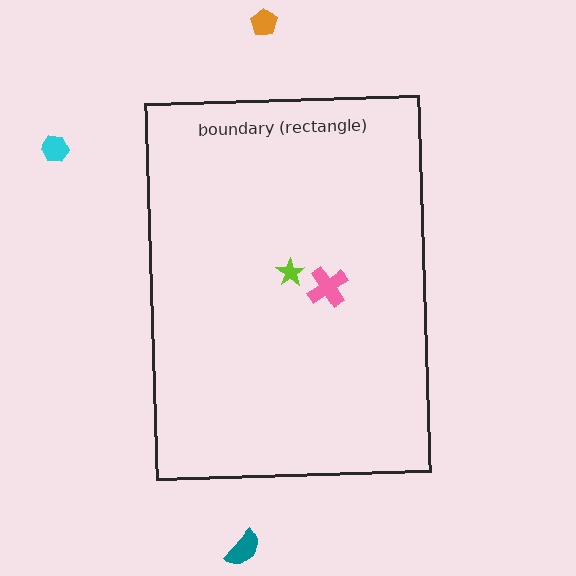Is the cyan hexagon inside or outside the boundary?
Outside.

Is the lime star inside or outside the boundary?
Inside.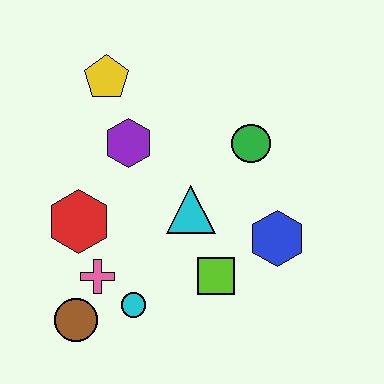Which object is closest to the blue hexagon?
The lime square is closest to the blue hexagon.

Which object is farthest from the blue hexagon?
The yellow pentagon is farthest from the blue hexagon.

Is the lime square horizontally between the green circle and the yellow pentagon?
Yes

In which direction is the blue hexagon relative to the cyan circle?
The blue hexagon is to the right of the cyan circle.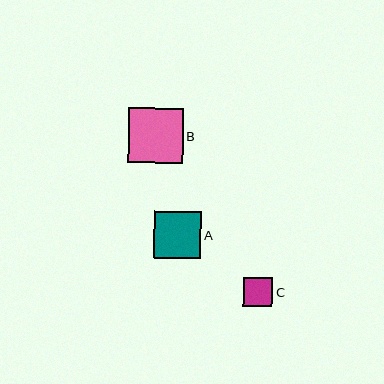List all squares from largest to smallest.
From largest to smallest: B, A, C.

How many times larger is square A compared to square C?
Square A is approximately 1.6 times the size of square C.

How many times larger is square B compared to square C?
Square B is approximately 1.9 times the size of square C.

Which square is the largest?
Square B is the largest with a size of approximately 55 pixels.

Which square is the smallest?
Square C is the smallest with a size of approximately 29 pixels.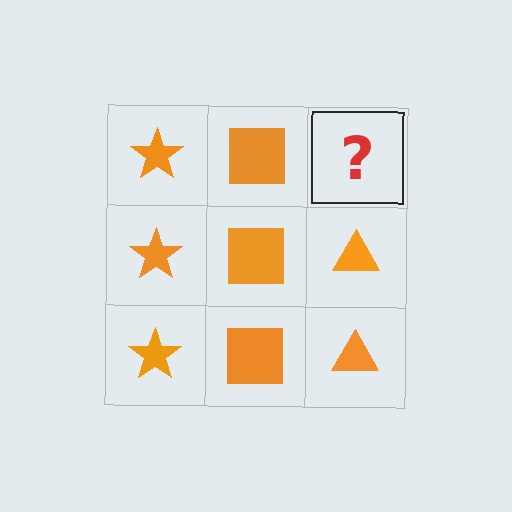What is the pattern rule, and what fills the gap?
The rule is that each column has a consistent shape. The gap should be filled with an orange triangle.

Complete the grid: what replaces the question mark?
The question mark should be replaced with an orange triangle.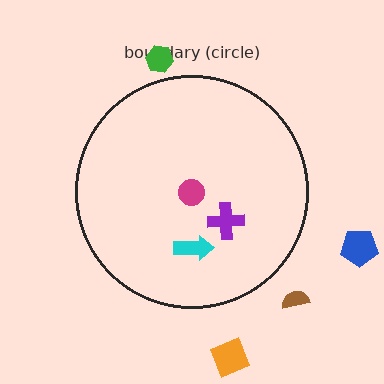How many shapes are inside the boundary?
3 inside, 4 outside.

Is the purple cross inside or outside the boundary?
Inside.